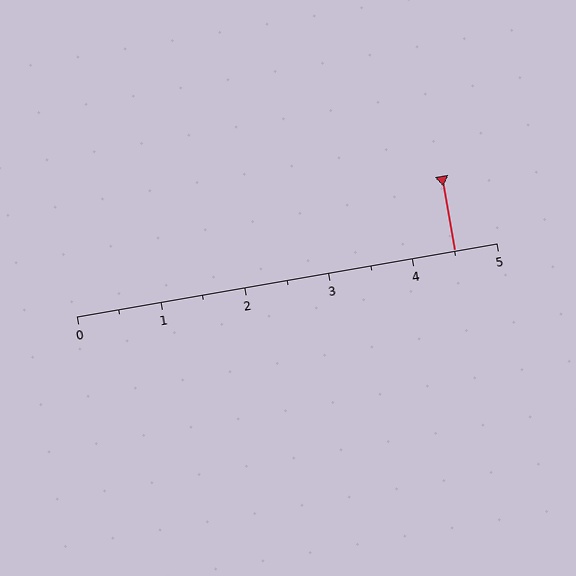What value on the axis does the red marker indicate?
The marker indicates approximately 4.5.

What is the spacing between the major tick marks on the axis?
The major ticks are spaced 1 apart.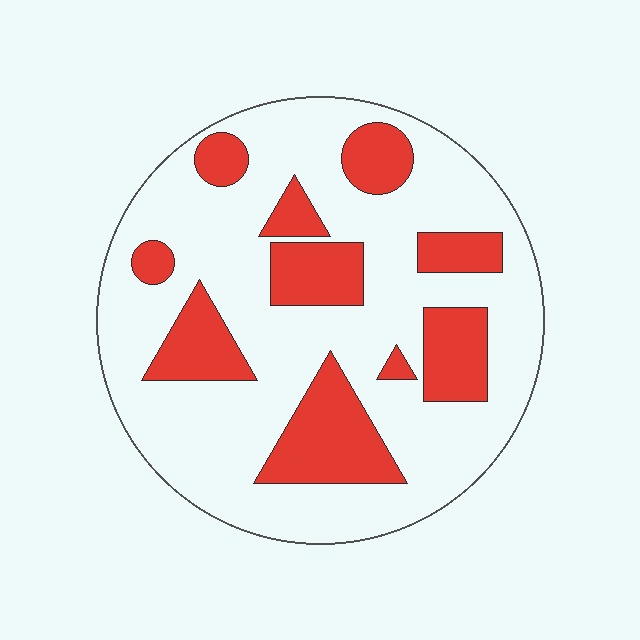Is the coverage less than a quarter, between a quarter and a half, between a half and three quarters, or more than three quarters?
Between a quarter and a half.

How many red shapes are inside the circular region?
10.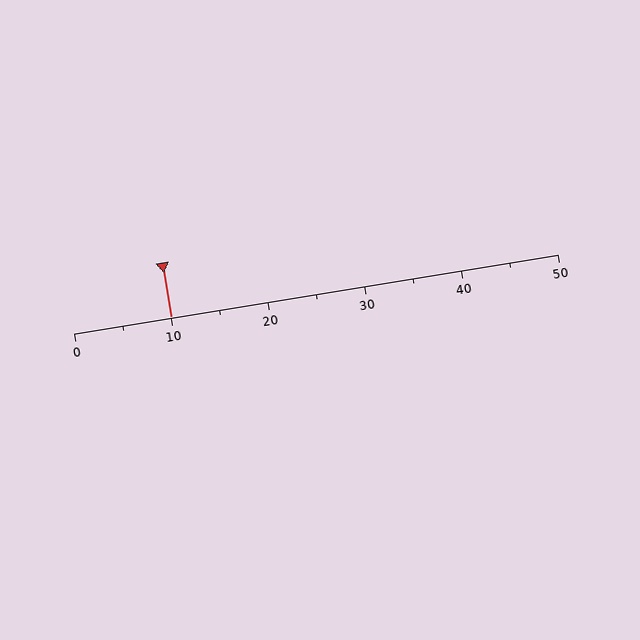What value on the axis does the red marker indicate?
The marker indicates approximately 10.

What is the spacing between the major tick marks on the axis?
The major ticks are spaced 10 apart.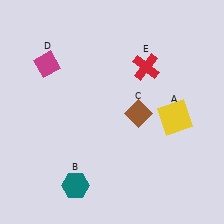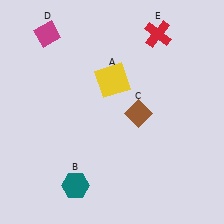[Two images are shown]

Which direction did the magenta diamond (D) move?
The magenta diamond (D) moved up.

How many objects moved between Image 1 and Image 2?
3 objects moved between the two images.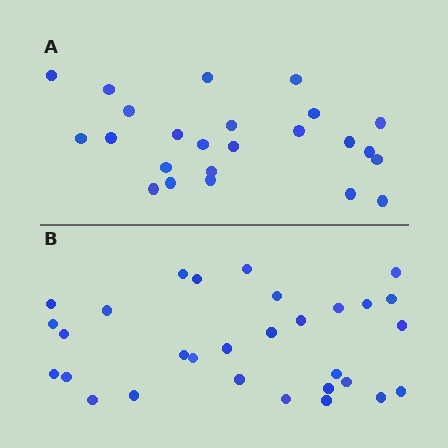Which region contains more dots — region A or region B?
Region B (the bottom region) has more dots.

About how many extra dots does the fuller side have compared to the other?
Region B has about 6 more dots than region A.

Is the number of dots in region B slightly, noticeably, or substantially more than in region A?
Region B has noticeably more, but not dramatically so. The ratio is roughly 1.2 to 1.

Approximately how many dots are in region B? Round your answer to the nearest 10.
About 30 dots.